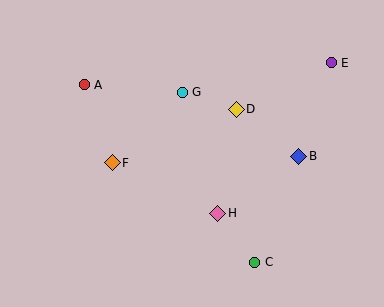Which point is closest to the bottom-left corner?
Point F is closest to the bottom-left corner.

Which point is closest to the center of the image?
Point G at (182, 92) is closest to the center.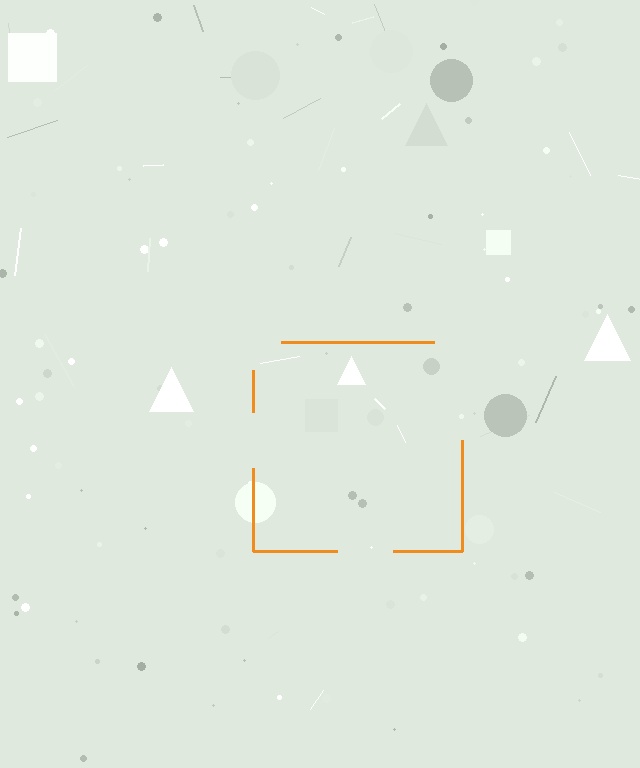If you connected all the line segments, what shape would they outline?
They would outline a square.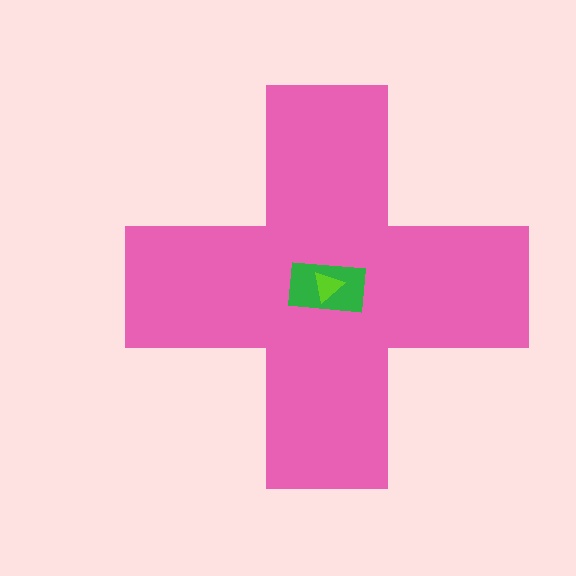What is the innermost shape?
The lime triangle.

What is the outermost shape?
The pink cross.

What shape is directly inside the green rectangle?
The lime triangle.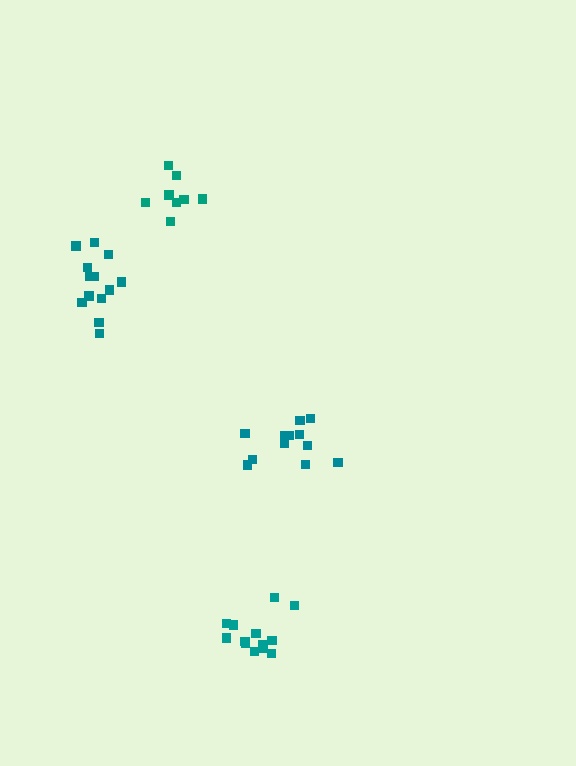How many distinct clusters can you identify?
There are 4 distinct clusters.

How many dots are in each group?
Group 1: 8 dots, Group 2: 13 dots, Group 3: 12 dots, Group 4: 13 dots (46 total).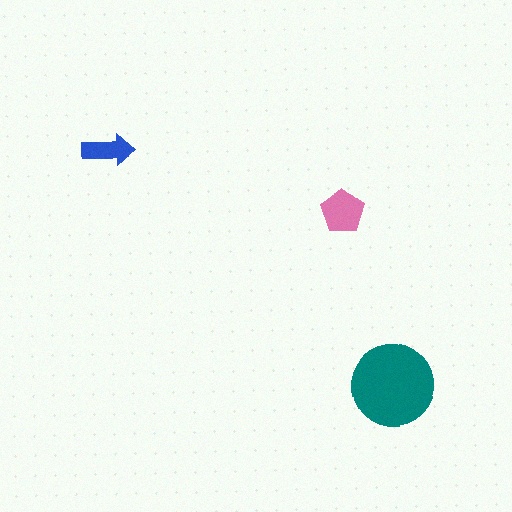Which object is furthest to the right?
The teal circle is rightmost.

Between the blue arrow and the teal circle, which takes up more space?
The teal circle.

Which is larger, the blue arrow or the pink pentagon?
The pink pentagon.